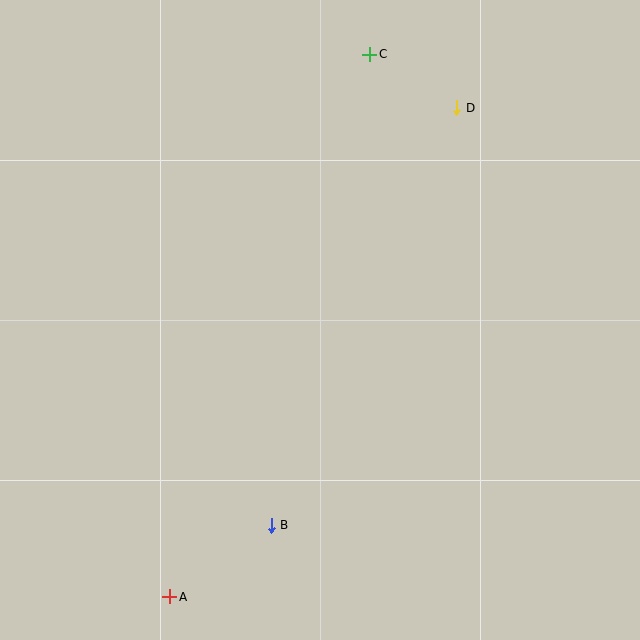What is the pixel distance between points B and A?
The distance between B and A is 124 pixels.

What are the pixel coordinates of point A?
Point A is at (170, 597).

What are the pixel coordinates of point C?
Point C is at (370, 54).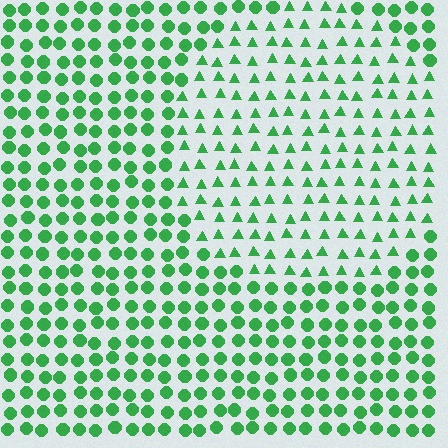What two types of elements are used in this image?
The image uses triangles inside the circle region and circles outside it.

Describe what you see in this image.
The image is filled with small green elements arranged in a uniform grid. A circle-shaped region contains triangles, while the surrounding area contains circles. The boundary is defined purely by the change in element shape.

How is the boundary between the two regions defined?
The boundary is defined by a change in element shape: triangles inside vs. circles outside. All elements share the same color and spacing.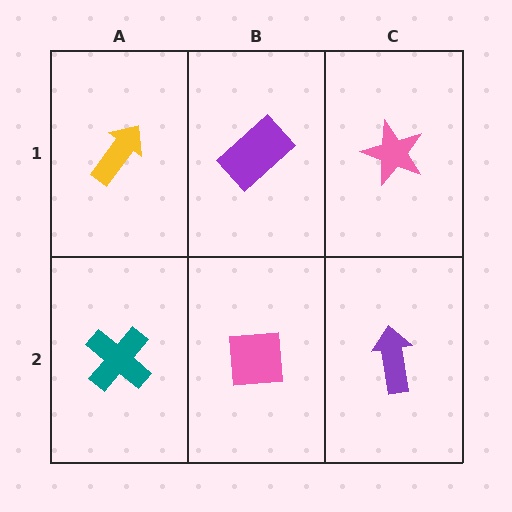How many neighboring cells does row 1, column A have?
2.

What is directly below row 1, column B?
A pink square.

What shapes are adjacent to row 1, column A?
A teal cross (row 2, column A), a purple rectangle (row 1, column B).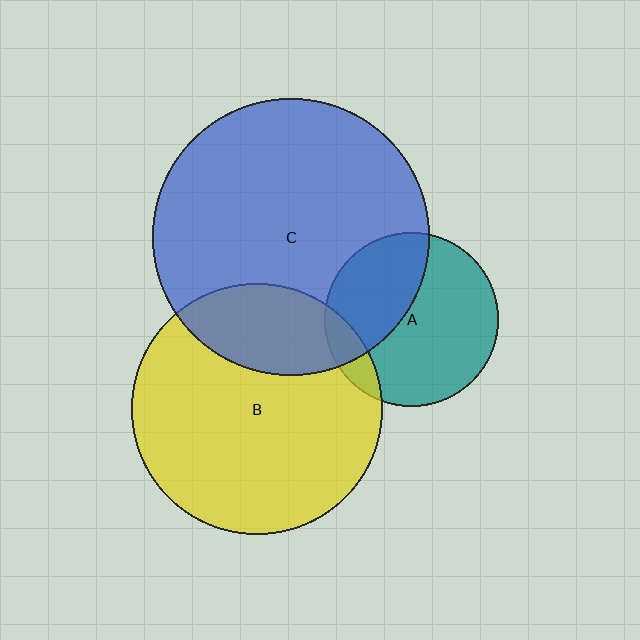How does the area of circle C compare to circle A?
Approximately 2.5 times.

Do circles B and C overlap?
Yes.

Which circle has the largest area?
Circle C (blue).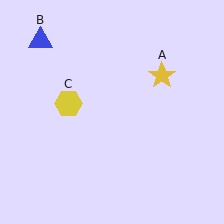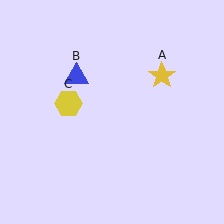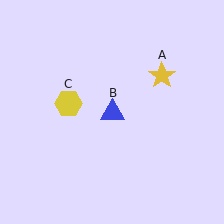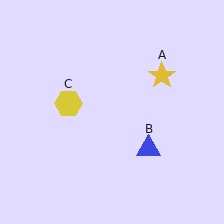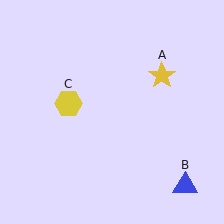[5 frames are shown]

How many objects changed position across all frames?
1 object changed position: blue triangle (object B).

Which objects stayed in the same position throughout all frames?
Yellow star (object A) and yellow hexagon (object C) remained stationary.